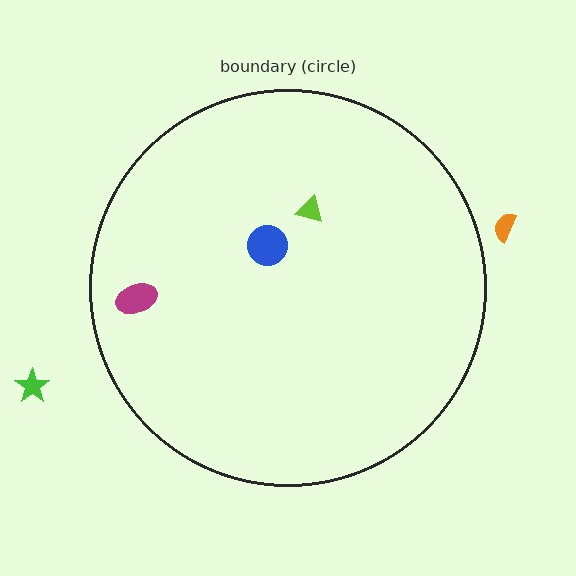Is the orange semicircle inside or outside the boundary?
Outside.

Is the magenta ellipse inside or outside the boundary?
Inside.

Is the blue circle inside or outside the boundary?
Inside.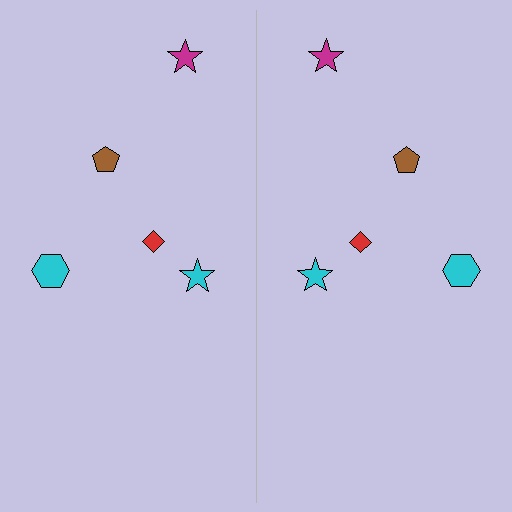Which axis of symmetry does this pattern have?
The pattern has a vertical axis of symmetry running through the center of the image.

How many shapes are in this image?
There are 10 shapes in this image.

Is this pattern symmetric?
Yes, this pattern has bilateral (reflection) symmetry.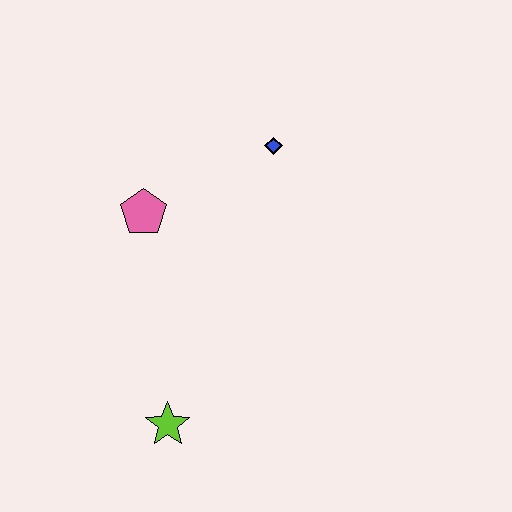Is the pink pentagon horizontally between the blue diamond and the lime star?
No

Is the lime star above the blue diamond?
No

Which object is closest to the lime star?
The pink pentagon is closest to the lime star.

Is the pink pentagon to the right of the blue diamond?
No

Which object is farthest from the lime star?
The blue diamond is farthest from the lime star.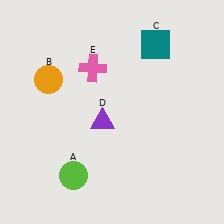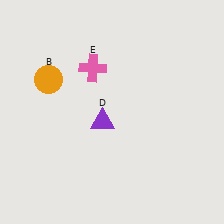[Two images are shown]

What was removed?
The lime circle (A), the teal square (C) were removed in Image 2.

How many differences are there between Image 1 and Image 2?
There are 2 differences between the two images.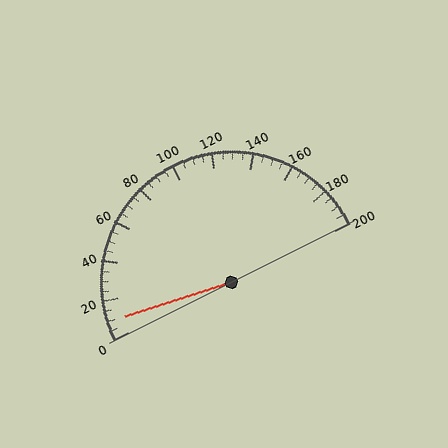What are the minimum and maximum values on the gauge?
The gauge ranges from 0 to 200.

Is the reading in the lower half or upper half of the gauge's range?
The reading is in the lower half of the range (0 to 200).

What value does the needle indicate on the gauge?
The needle indicates approximately 10.